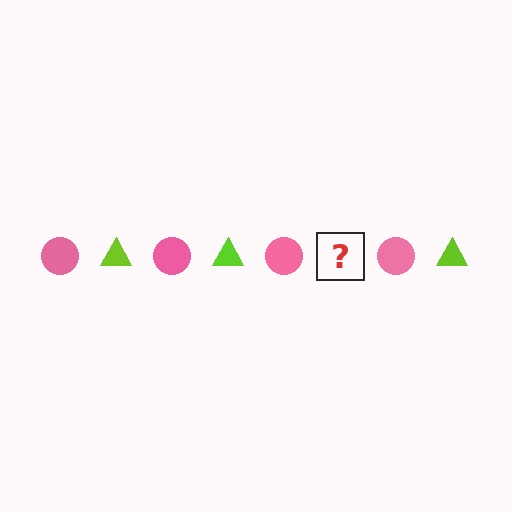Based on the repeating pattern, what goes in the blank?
The blank should be a lime triangle.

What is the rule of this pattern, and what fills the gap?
The rule is that the pattern alternates between pink circle and lime triangle. The gap should be filled with a lime triangle.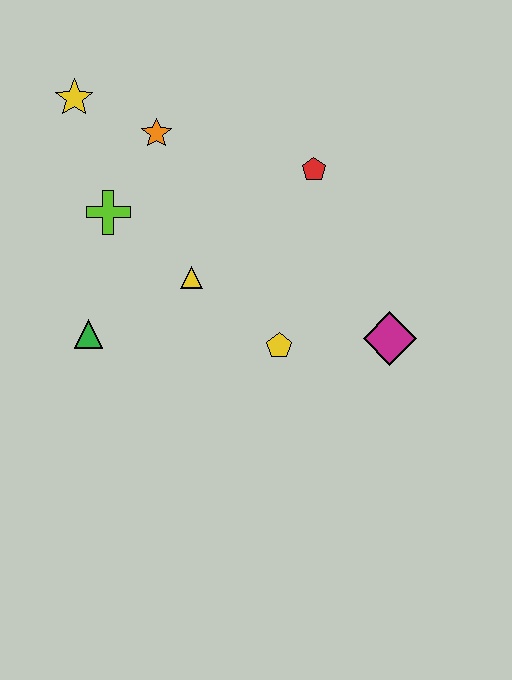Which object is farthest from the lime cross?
The magenta diamond is farthest from the lime cross.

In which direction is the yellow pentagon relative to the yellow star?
The yellow pentagon is below the yellow star.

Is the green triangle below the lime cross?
Yes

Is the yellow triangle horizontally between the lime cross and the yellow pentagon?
Yes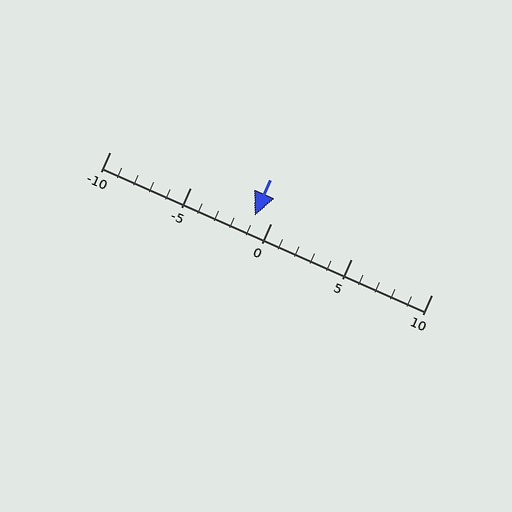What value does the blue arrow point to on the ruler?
The blue arrow points to approximately -1.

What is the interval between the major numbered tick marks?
The major tick marks are spaced 5 units apart.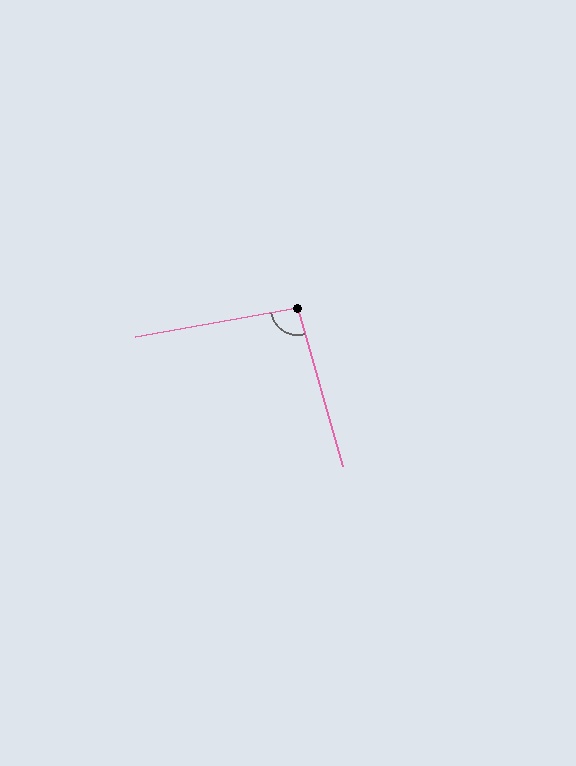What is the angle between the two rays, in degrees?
Approximately 96 degrees.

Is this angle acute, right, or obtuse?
It is obtuse.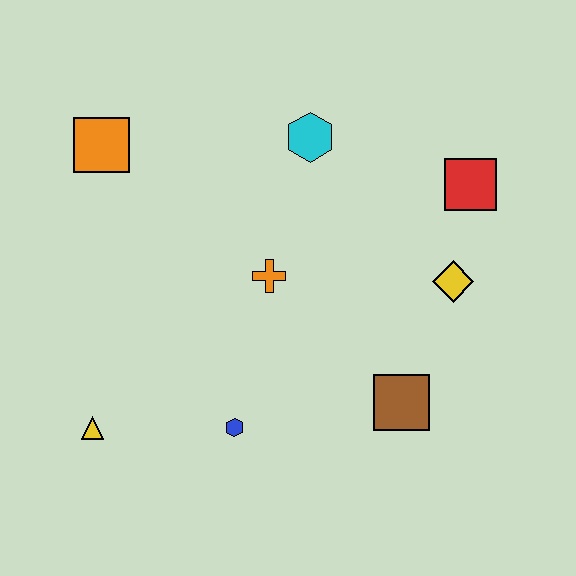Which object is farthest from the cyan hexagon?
The yellow triangle is farthest from the cyan hexagon.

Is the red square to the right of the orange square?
Yes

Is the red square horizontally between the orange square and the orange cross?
No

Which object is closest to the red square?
The yellow diamond is closest to the red square.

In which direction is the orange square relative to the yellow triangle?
The orange square is above the yellow triangle.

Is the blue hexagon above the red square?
No